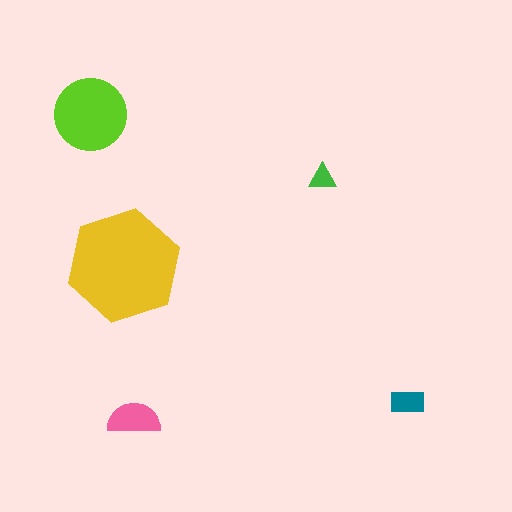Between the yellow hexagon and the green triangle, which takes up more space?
The yellow hexagon.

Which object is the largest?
The yellow hexagon.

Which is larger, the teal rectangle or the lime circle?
The lime circle.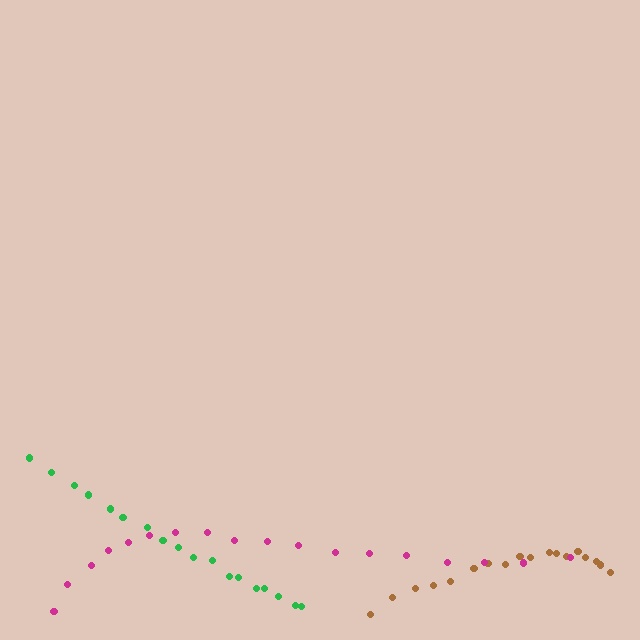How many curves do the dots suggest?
There are 3 distinct paths.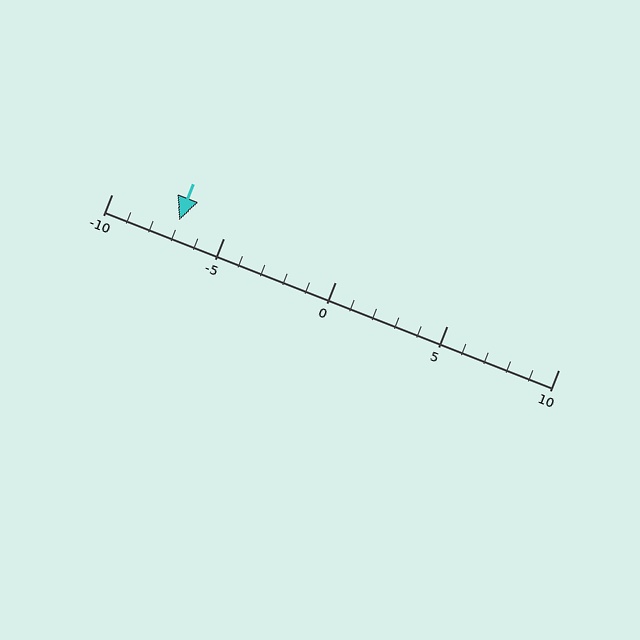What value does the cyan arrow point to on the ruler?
The cyan arrow points to approximately -7.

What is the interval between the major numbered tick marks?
The major tick marks are spaced 5 units apart.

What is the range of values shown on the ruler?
The ruler shows values from -10 to 10.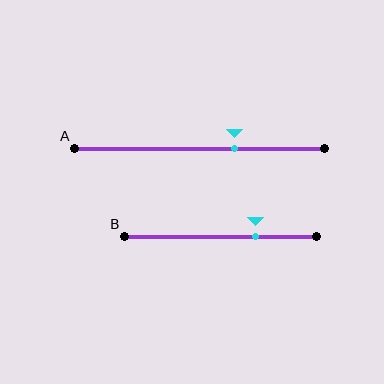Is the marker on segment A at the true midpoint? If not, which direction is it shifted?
No, the marker on segment A is shifted to the right by about 14% of the segment length.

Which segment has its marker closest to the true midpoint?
Segment A has its marker closest to the true midpoint.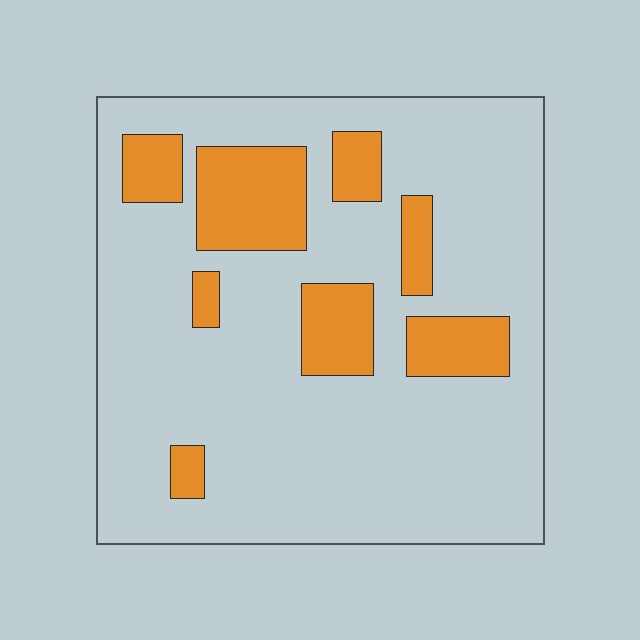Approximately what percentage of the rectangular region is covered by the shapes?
Approximately 20%.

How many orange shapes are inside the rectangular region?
8.